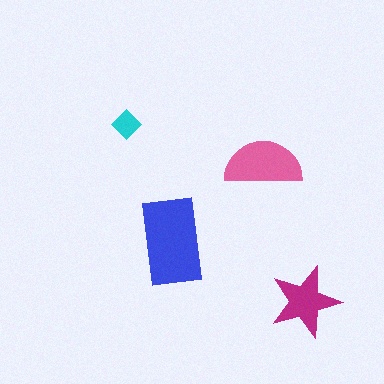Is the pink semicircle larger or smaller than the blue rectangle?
Smaller.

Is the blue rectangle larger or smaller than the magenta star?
Larger.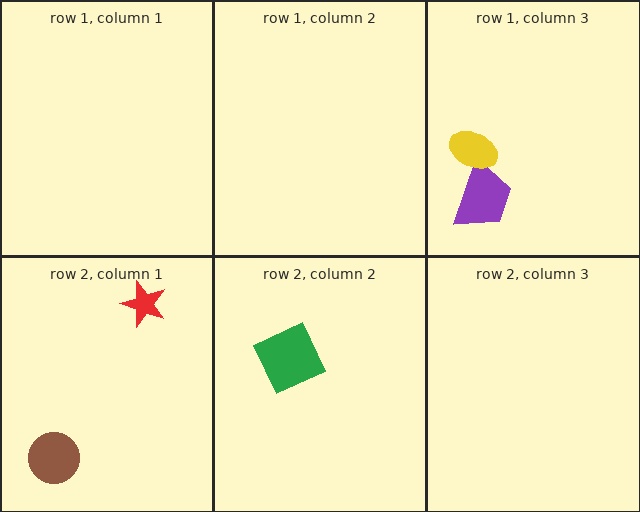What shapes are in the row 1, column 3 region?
The purple trapezoid, the yellow ellipse.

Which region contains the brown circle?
The row 2, column 1 region.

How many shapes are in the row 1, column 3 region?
2.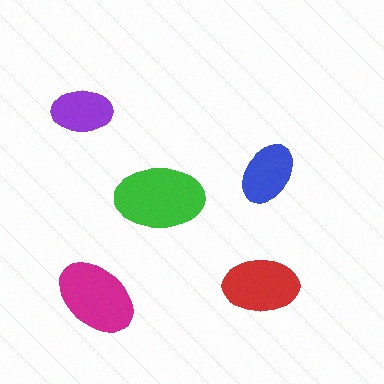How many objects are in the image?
There are 5 objects in the image.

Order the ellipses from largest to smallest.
the green one, the magenta one, the red one, the blue one, the purple one.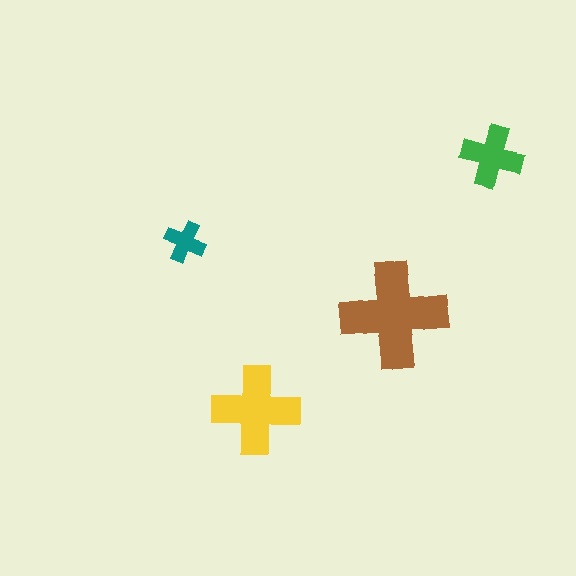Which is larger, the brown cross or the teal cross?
The brown one.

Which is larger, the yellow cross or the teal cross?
The yellow one.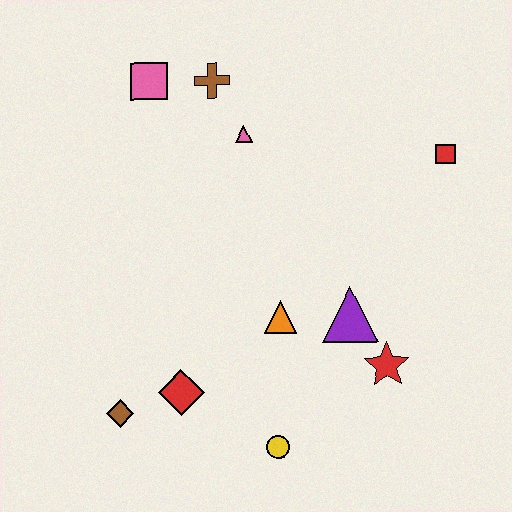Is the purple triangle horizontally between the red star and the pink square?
Yes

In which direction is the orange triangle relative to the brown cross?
The orange triangle is below the brown cross.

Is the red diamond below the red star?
Yes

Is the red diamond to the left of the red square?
Yes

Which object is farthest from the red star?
The pink square is farthest from the red star.